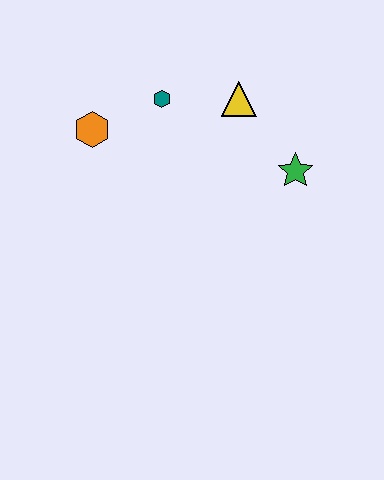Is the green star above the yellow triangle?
No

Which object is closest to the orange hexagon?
The teal hexagon is closest to the orange hexagon.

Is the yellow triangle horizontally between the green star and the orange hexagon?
Yes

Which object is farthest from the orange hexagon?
The green star is farthest from the orange hexagon.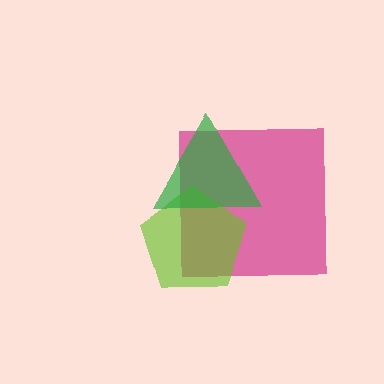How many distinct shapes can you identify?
There are 3 distinct shapes: a magenta square, a lime pentagon, a green triangle.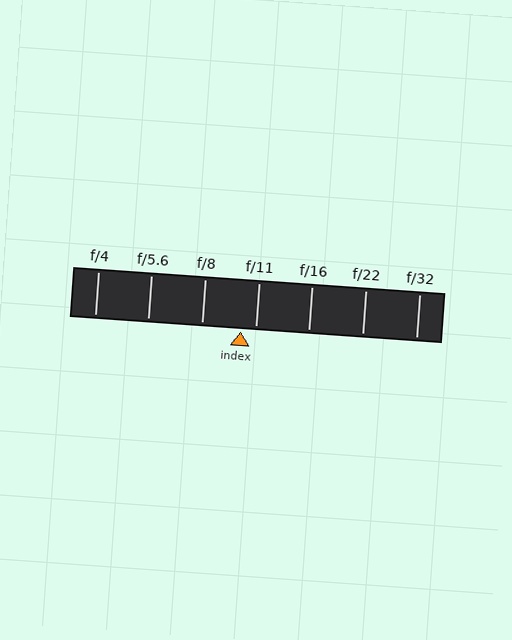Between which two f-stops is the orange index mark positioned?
The index mark is between f/8 and f/11.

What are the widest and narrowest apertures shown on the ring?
The widest aperture shown is f/4 and the narrowest is f/32.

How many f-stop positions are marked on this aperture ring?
There are 7 f-stop positions marked.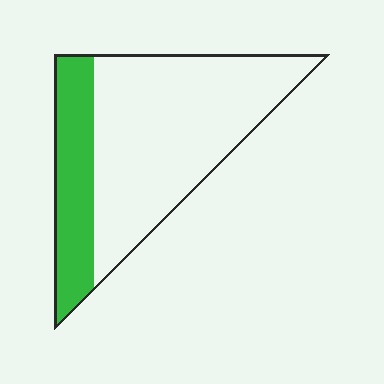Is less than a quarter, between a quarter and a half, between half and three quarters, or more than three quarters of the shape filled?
Between a quarter and a half.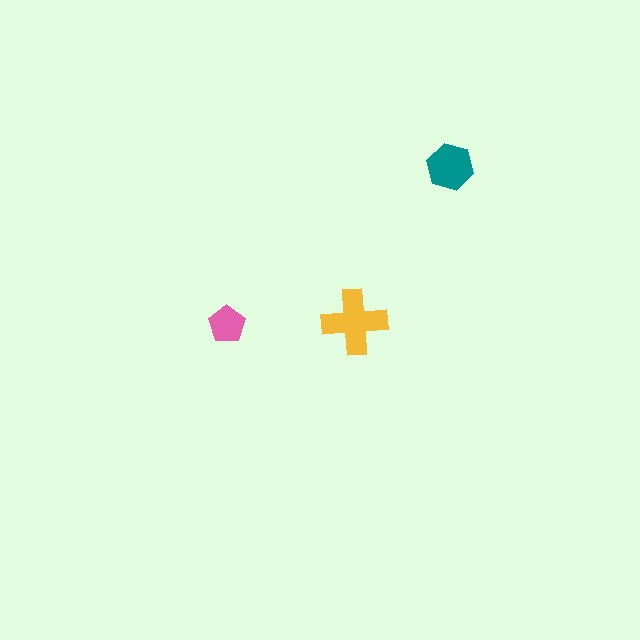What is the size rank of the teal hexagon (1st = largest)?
2nd.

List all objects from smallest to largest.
The pink pentagon, the teal hexagon, the yellow cross.